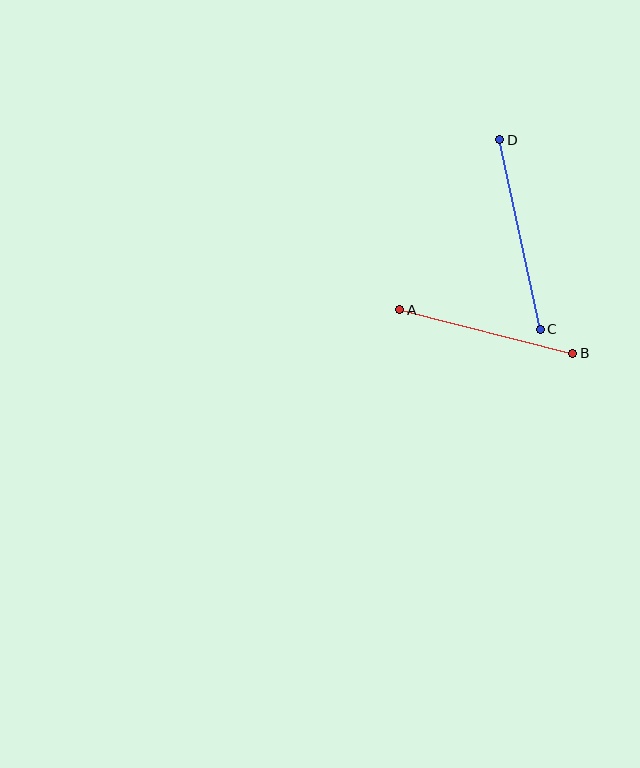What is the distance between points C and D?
The distance is approximately 194 pixels.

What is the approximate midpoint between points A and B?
The midpoint is at approximately (486, 332) pixels.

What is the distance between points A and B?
The distance is approximately 178 pixels.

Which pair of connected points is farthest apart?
Points C and D are farthest apart.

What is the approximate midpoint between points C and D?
The midpoint is at approximately (520, 234) pixels.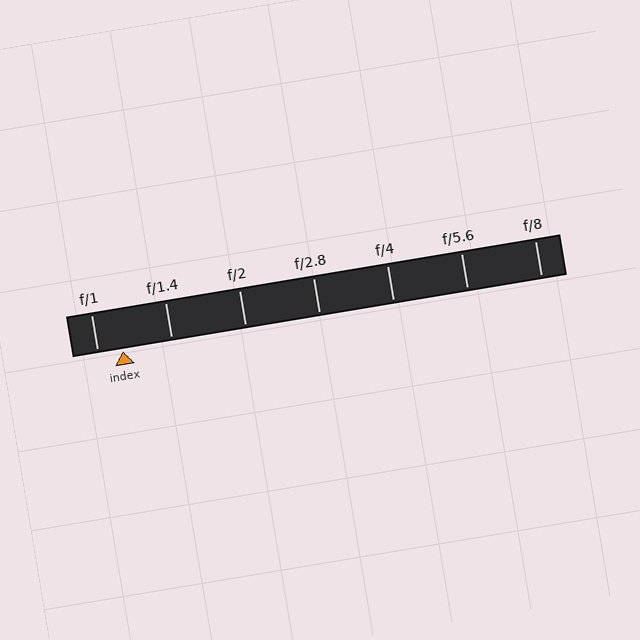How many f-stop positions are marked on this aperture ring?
There are 7 f-stop positions marked.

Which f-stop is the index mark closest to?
The index mark is closest to f/1.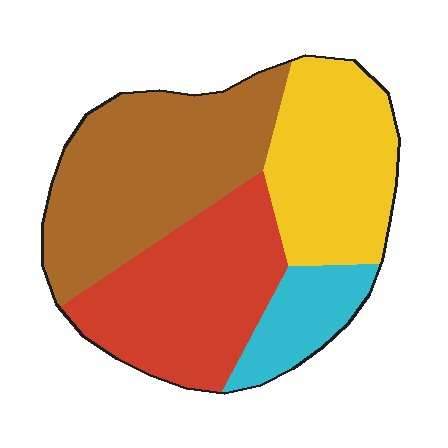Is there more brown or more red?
Brown.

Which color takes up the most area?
Brown, at roughly 35%.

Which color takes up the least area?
Cyan, at roughly 10%.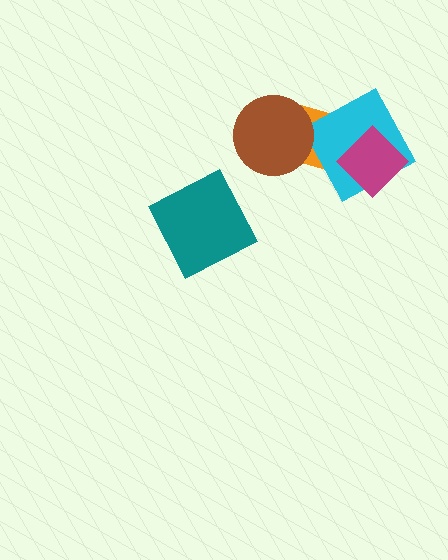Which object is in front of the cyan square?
The magenta diamond is in front of the cyan square.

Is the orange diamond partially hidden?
Yes, it is partially covered by another shape.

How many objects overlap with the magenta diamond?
2 objects overlap with the magenta diamond.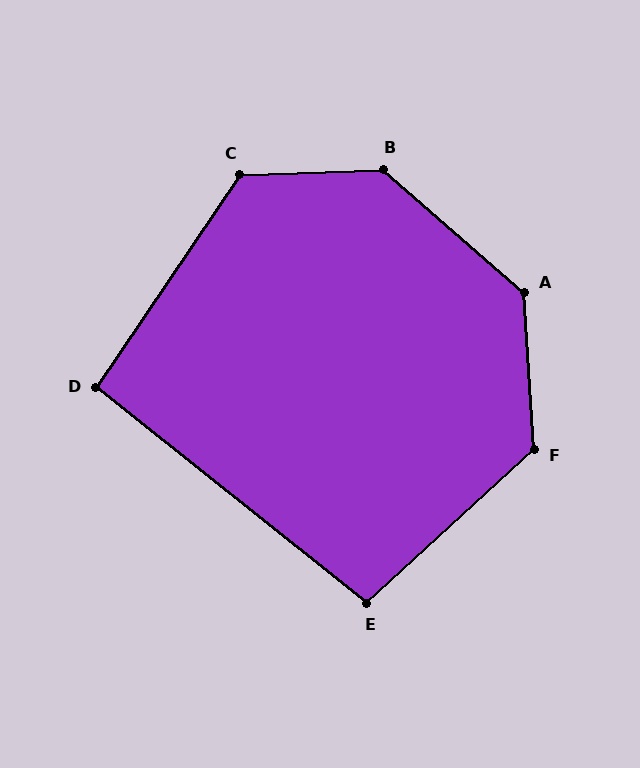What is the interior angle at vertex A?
Approximately 135 degrees (obtuse).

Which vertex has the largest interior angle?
B, at approximately 137 degrees.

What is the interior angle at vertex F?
Approximately 129 degrees (obtuse).